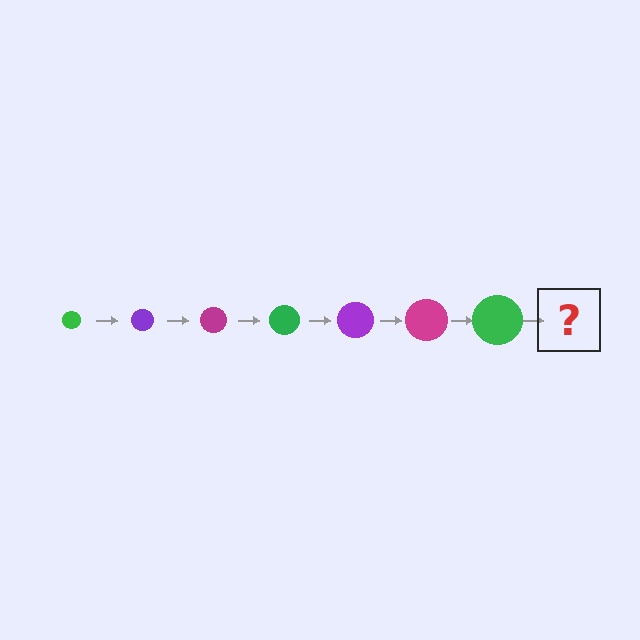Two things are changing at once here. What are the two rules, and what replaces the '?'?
The two rules are that the circle grows larger each step and the color cycles through green, purple, and magenta. The '?' should be a purple circle, larger than the previous one.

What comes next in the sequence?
The next element should be a purple circle, larger than the previous one.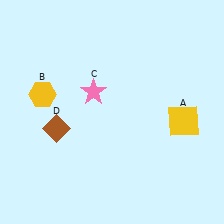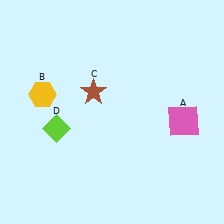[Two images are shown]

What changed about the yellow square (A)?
In Image 1, A is yellow. In Image 2, it changed to pink.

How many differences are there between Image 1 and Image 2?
There are 3 differences between the two images.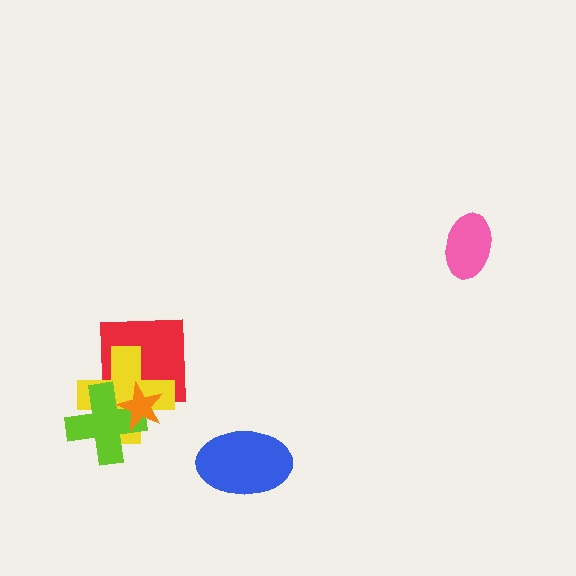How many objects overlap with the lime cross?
3 objects overlap with the lime cross.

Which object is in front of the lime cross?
The orange star is in front of the lime cross.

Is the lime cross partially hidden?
Yes, it is partially covered by another shape.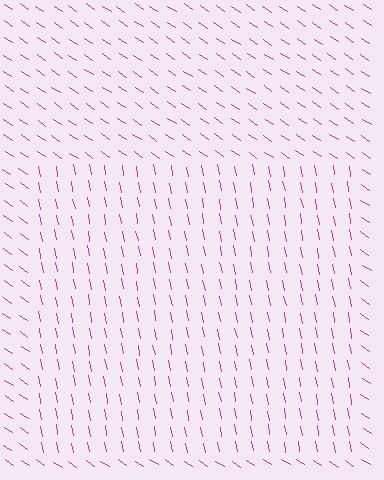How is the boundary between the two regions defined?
The boundary is defined purely by a change in line orientation (approximately 45 degrees difference). All lines are the same color and thickness.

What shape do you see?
I see a rectangle.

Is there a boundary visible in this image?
Yes, there is a texture boundary formed by a change in line orientation.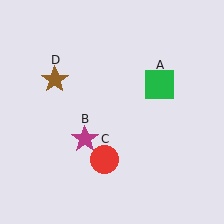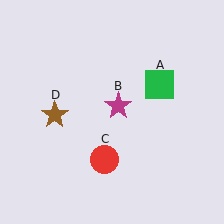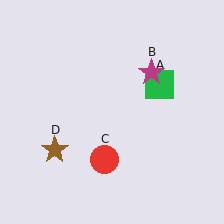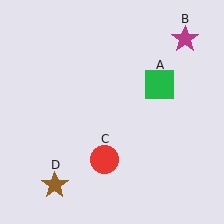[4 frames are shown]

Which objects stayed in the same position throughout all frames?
Green square (object A) and red circle (object C) remained stationary.